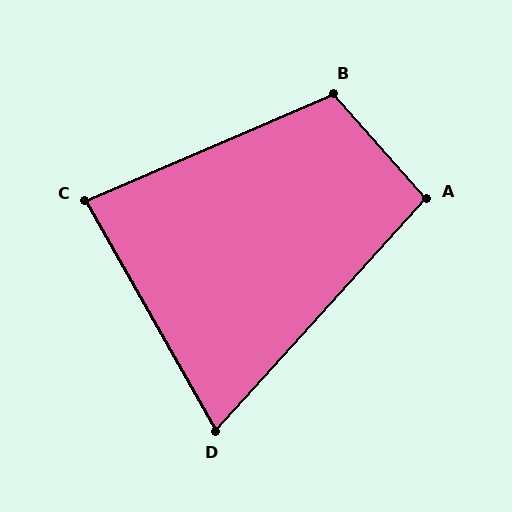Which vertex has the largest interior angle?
B, at approximately 108 degrees.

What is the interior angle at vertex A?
Approximately 96 degrees (obtuse).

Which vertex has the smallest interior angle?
D, at approximately 72 degrees.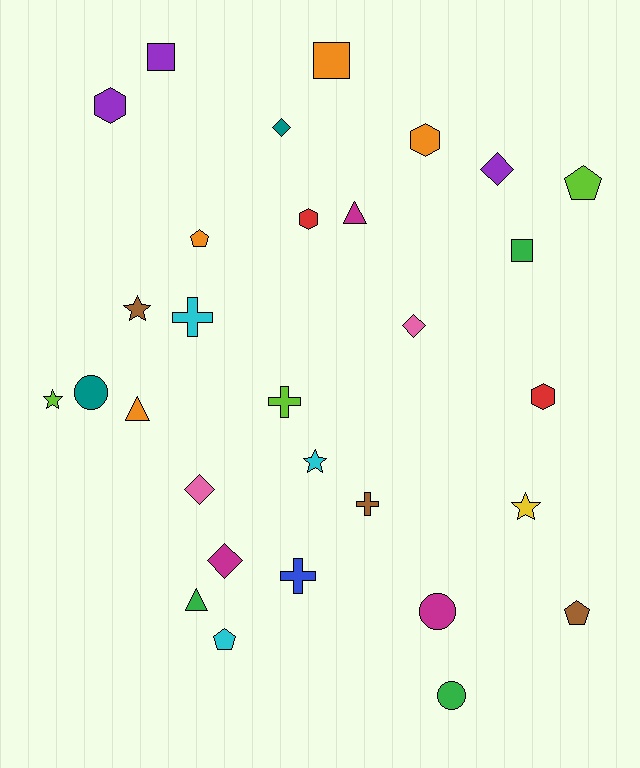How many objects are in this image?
There are 30 objects.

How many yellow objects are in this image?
There is 1 yellow object.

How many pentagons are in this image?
There are 4 pentagons.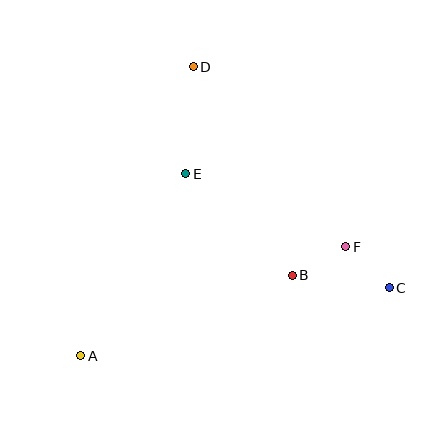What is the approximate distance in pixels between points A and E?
The distance between A and E is approximately 210 pixels.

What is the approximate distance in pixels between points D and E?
The distance between D and E is approximately 107 pixels.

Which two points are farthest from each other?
Points A and C are farthest from each other.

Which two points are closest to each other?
Points C and F are closest to each other.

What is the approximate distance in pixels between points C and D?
The distance between C and D is approximately 296 pixels.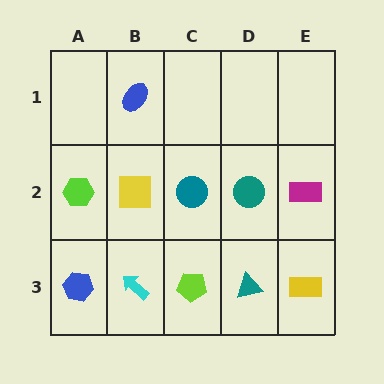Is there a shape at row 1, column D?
No, that cell is empty.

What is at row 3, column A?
A blue hexagon.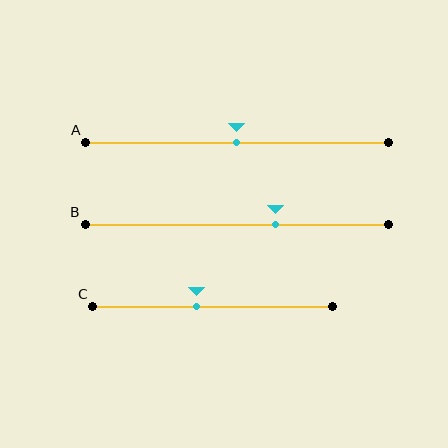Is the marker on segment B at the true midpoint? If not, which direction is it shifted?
No, the marker on segment B is shifted to the right by about 13% of the segment length.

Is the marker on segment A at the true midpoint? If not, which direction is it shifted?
Yes, the marker on segment A is at the true midpoint.